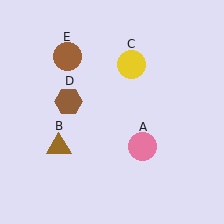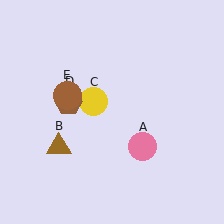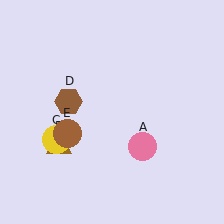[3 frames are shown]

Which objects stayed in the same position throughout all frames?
Pink circle (object A) and brown triangle (object B) and brown hexagon (object D) remained stationary.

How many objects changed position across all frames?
2 objects changed position: yellow circle (object C), brown circle (object E).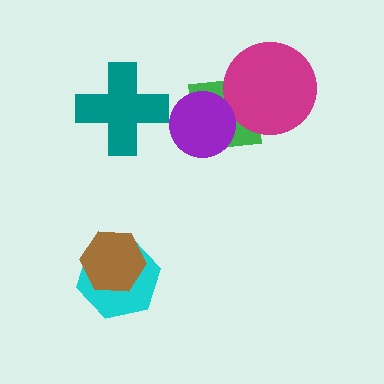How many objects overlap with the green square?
2 objects overlap with the green square.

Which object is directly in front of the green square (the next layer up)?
The magenta circle is directly in front of the green square.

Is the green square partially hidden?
Yes, it is partially covered by another shape.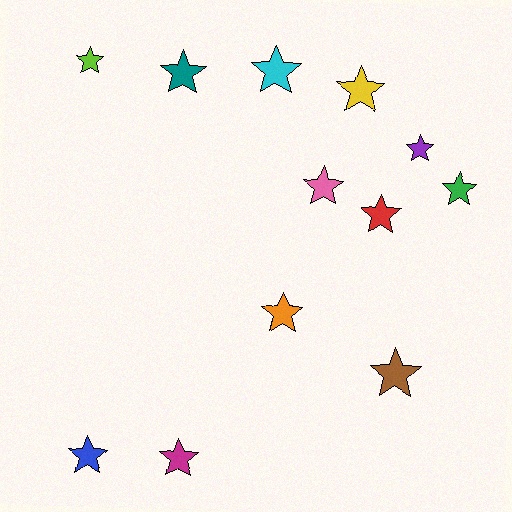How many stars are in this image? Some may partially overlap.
There are 12 stars.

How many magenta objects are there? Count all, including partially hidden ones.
There is 1 magenta object.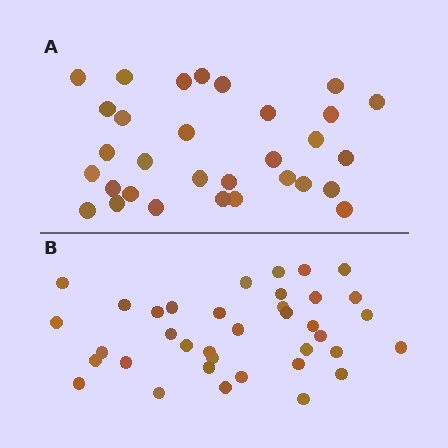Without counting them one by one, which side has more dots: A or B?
Region B (the bottom region) has more dots.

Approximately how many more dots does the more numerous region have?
Region B has about 6 more dots than region A.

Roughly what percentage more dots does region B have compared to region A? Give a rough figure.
About 20% more.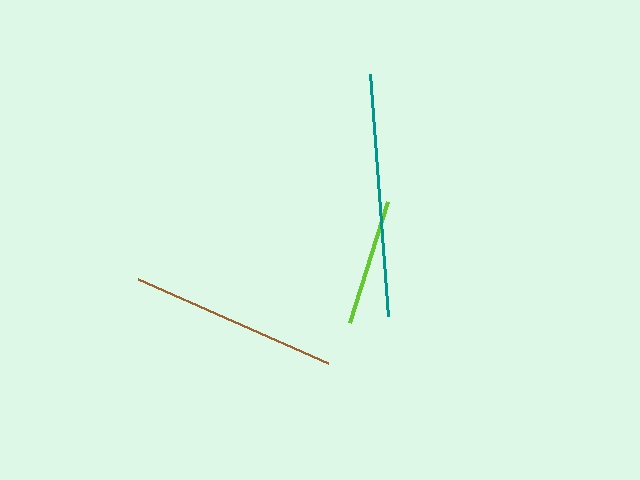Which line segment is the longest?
The teal line is the longest at approximately 243 pixels.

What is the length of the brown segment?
The brown segment is approximately 208 pixels long.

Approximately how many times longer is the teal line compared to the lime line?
The teal line is approximately 1.9 times the length of the lime line.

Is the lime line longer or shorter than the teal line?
The teal line is longer than the lime line.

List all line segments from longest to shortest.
From longest to shortest: teal, brown, lime.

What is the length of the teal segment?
The teal segment is approximately 243 pixels long.